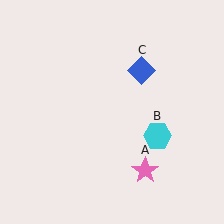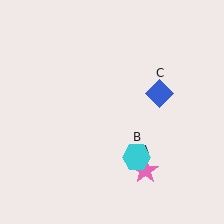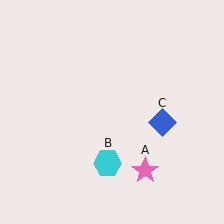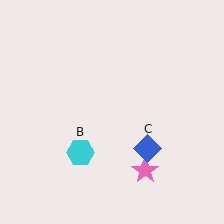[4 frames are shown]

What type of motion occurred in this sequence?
The cyan hexagon (object B), blue diamond (object C) rotated clockwise around the center of the scene.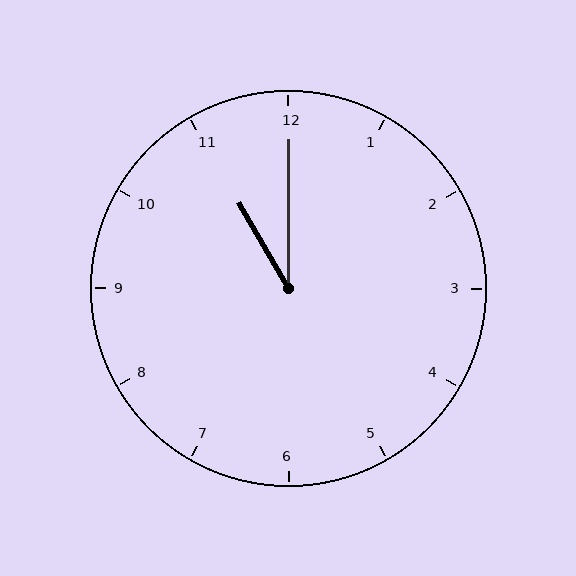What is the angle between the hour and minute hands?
Approximately 30 degrees.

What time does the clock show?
11:00.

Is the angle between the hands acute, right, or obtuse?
It is acute.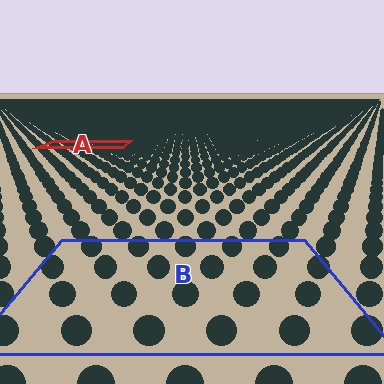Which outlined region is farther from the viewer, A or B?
Region A is farther from the viewer — the texture elements inside it appear smaller and more densely packed.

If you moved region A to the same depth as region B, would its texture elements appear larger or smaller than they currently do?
They would appear larger. At a closer depth, the same texture elements are projected at a bigger on-screen size.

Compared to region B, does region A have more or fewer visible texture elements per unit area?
Region A has more texture elements per unit area — they are packed more densely because it is farther away.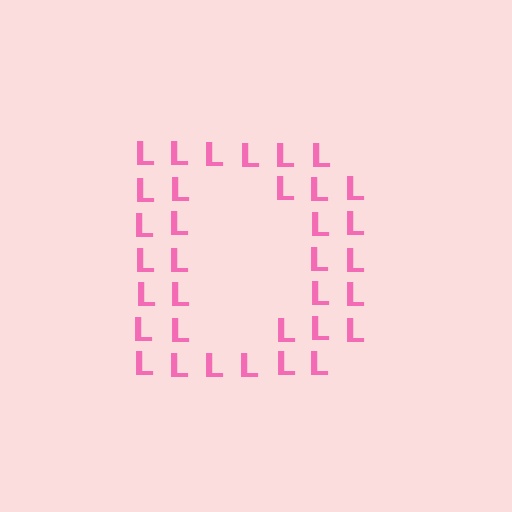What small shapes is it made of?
It is made of small letter L's.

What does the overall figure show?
The overall figure shows the letter D.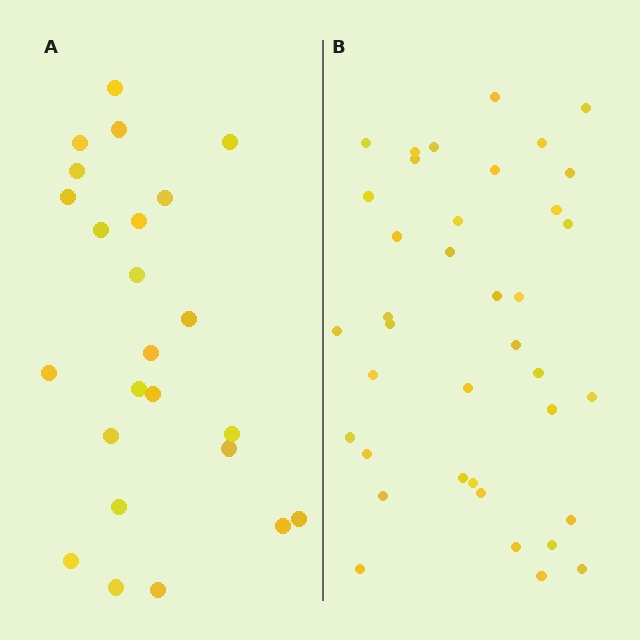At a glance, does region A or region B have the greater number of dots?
Region B (the right region) has more dots.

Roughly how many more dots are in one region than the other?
Region B has approximately 15 more dots than region A.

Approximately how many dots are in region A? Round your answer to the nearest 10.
About 20 dots. (The exact count is 24, which rounds to 20.)